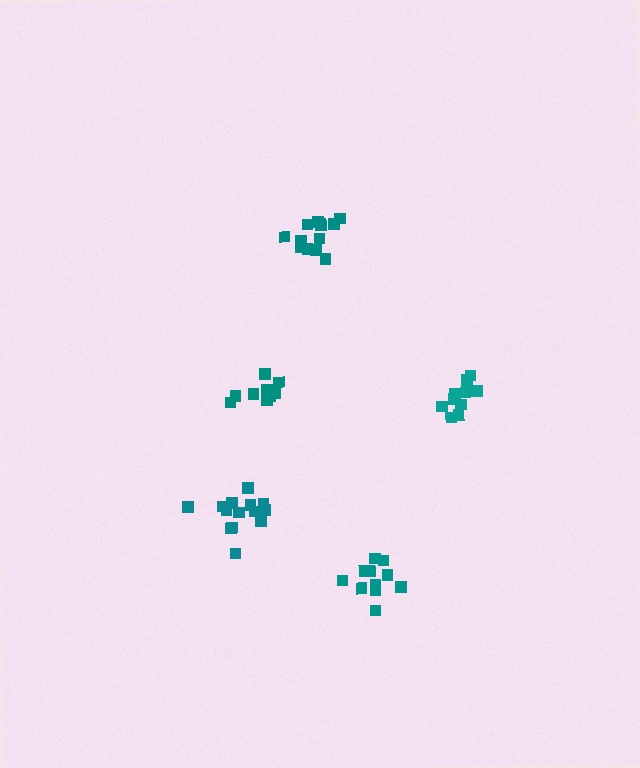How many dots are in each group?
Group 1: 11 dots, Group 2: 12 dots, Group 3: 9 dots, Group 4: 14 dots, Group 5: 14 dots (60 total).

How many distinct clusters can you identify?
There are 5 distinct clusters.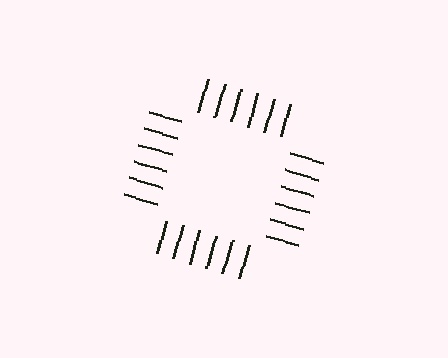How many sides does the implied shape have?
4 sides — the line-ends trace a square.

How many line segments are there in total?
24 — 6 along each of the 4 edges.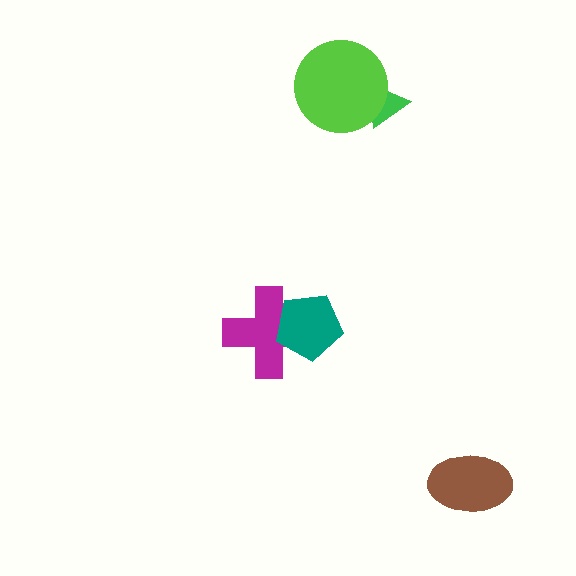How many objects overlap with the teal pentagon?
1 object overlaps with the teal pentagon.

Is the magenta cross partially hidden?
Yes, it is partially covered by another shape.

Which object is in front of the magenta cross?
The teal pentagon is in front of the magenta cross.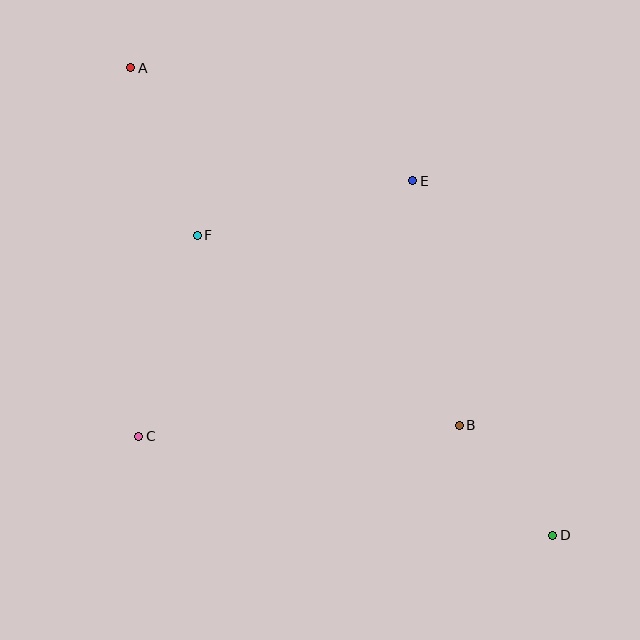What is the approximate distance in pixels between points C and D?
The distance between C and D is approximately 426 pixels.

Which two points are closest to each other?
Points B and D are closest to each other.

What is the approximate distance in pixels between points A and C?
The distance between A and C is approximately 369 pixels.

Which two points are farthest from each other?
Points A and D are farthest from each other.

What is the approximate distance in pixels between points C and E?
The distance between C and E is approximately 375 pixels.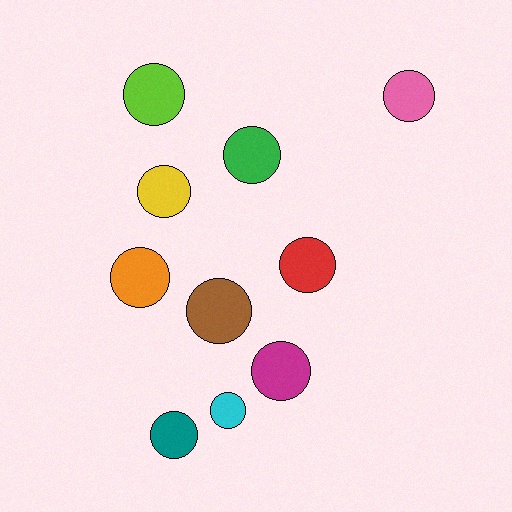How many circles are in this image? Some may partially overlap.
There are 10 circles.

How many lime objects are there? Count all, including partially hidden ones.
There is 1 lime object.